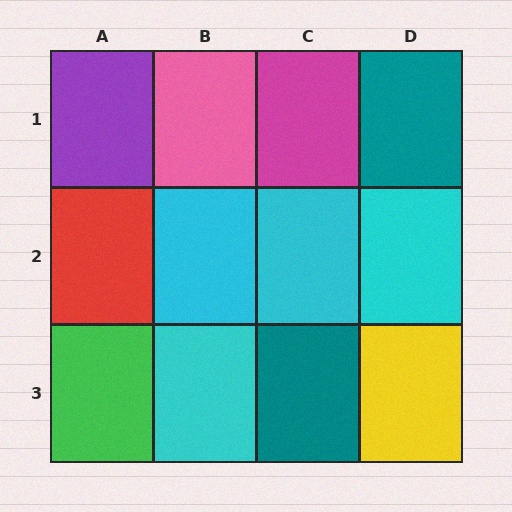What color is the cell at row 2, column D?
Cyan.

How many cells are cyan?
4 cells are cyan.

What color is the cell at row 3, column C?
Teal.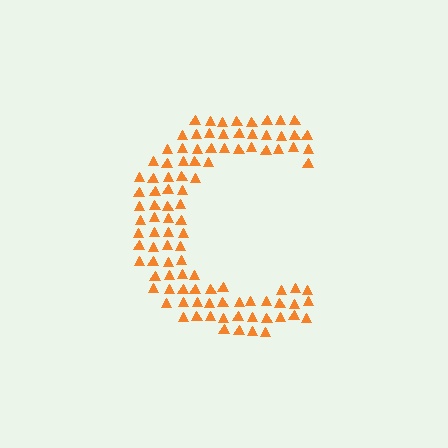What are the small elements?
The small elements are triangles.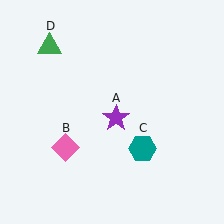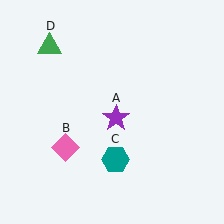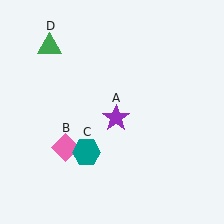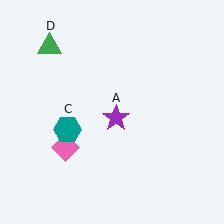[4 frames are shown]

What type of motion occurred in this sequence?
The teal hexagon (object C) rotated clockwise around the center of the scene.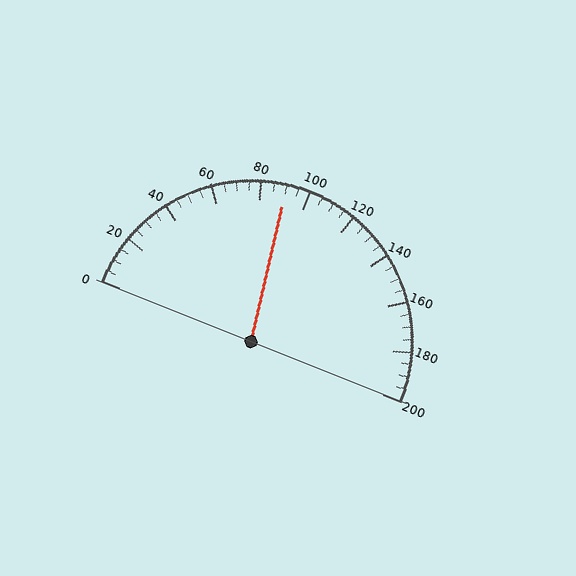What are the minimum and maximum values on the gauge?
The gauge ranges from 0 to 200.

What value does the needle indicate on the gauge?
The needle indicates approximately 90.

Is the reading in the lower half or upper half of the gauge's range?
The reading is in the lower half of the range (0 to 200).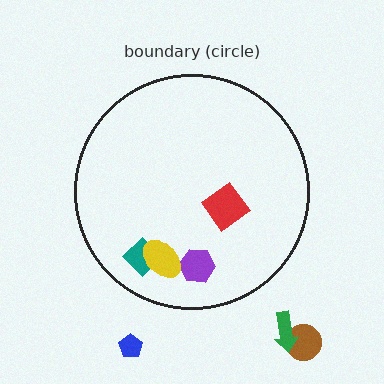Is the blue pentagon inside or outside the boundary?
Outside.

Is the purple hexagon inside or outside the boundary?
Inside.